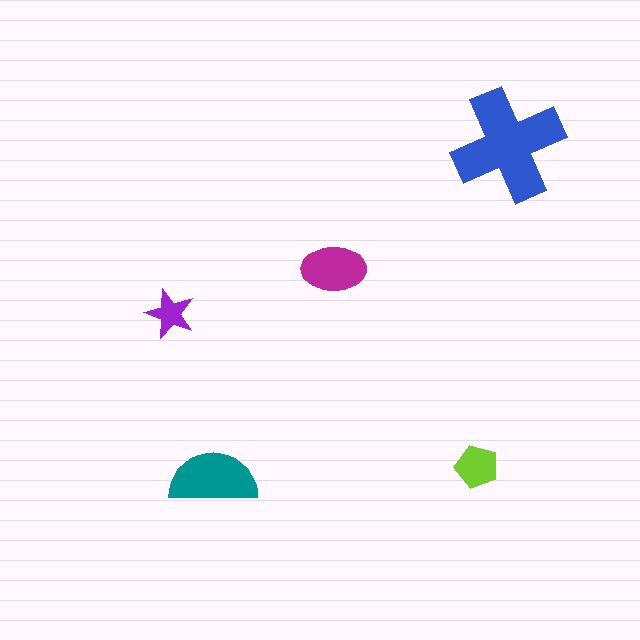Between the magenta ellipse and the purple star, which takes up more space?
The magenta ellipse.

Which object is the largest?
The blue cross.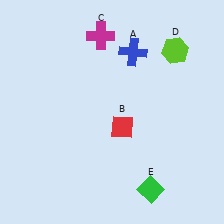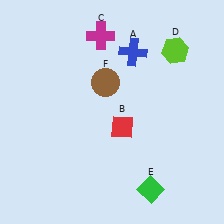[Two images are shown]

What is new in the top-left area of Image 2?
A brown circle (F) was added in the top-left area of Image 2.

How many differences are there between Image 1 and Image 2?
There is 1 difference between the two images.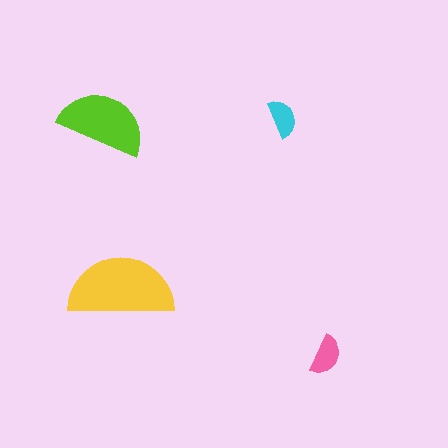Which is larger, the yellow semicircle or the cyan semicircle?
The yellow one.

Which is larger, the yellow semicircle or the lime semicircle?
The yellow one.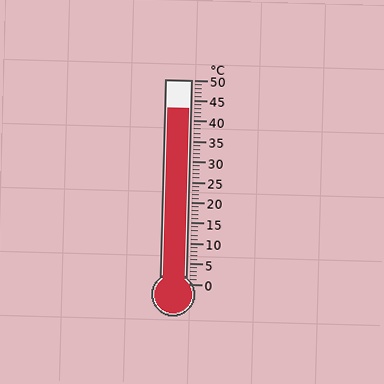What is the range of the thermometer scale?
The thermometer scale ranges from 0°C to 50°C.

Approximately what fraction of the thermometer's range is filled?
The thermometer is filled to approximately 85% of its range.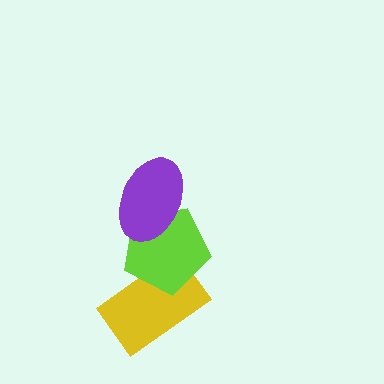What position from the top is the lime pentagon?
The lime pentagon is 2nd from the top.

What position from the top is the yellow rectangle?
The yellow rectangle is 3rd from the top.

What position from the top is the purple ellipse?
The purple ellipse is 1st from the top.